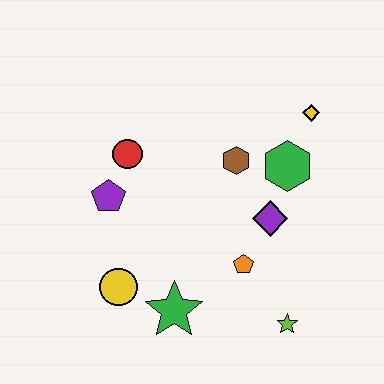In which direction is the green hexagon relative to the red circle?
The green hexagon is to the right of the red circle.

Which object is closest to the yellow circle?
The green star is closest to the yellow circle.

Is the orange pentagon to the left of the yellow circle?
No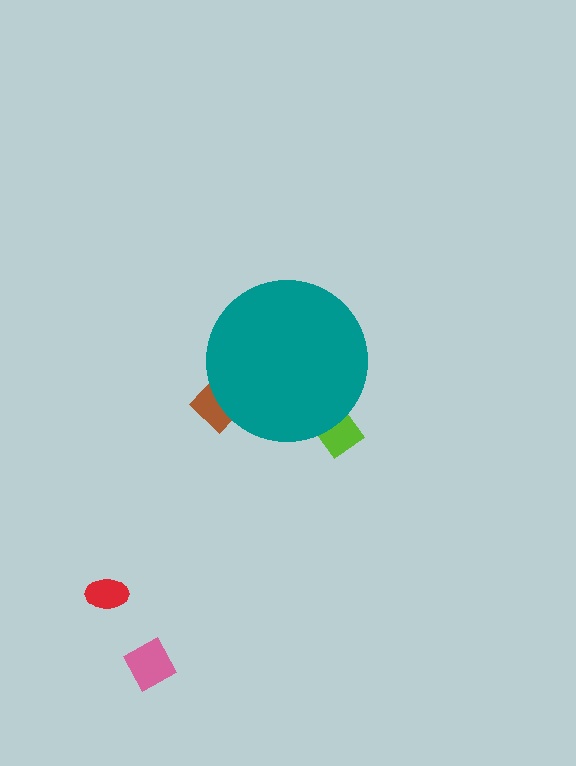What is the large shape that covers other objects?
A teal circle.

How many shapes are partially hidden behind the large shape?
2 shapes are partially hidden.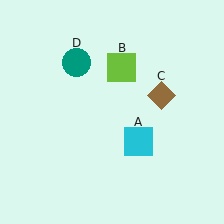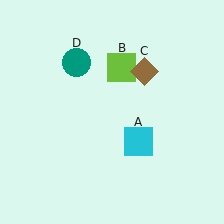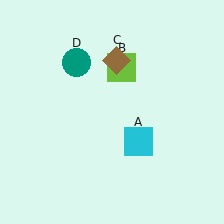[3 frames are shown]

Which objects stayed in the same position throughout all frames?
Cyan square (object A) and lime square (object B) and teal circle (object D) remained stationary.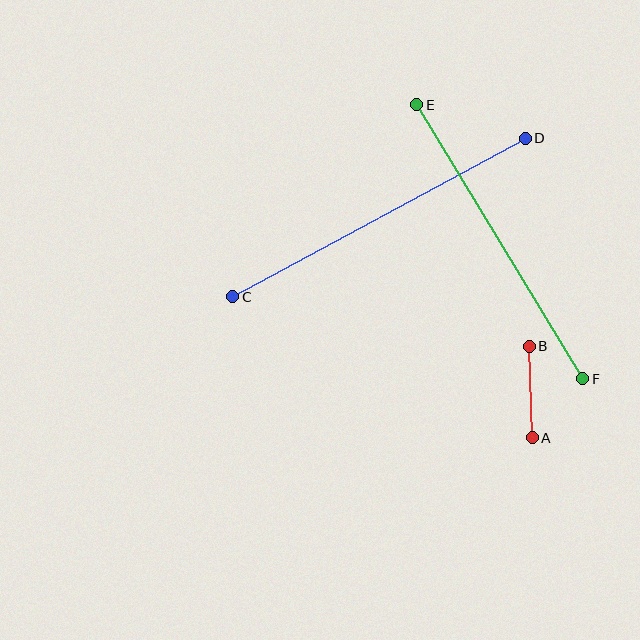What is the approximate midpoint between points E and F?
The midpoint is at approximately (500, 242) pixels.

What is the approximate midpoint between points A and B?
The midpoint is at approximately (531, 392) pixels.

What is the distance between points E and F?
The distance is approximately 321 pixels.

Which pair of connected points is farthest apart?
Points C and D are farthest apart.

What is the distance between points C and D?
The distance is approximately 333 pixels.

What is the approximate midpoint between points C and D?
The midpoint is at approximately (379, 217) pixels.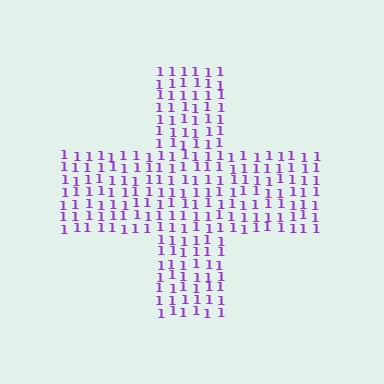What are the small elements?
The small elements are digit 1's.